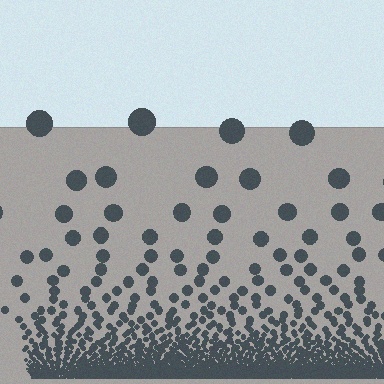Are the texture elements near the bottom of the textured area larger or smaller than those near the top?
Smaller. The gradient is inverted — elements near the bottom are smaller and denser.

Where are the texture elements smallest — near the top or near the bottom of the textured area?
Near the bottom.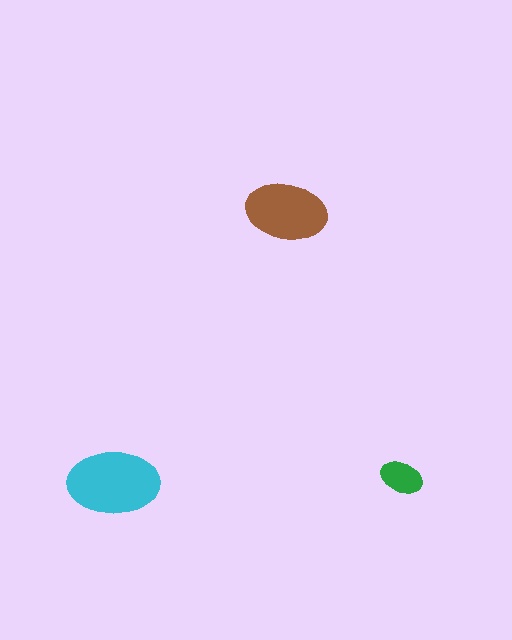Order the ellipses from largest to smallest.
the cyan one, the brown one, the green one.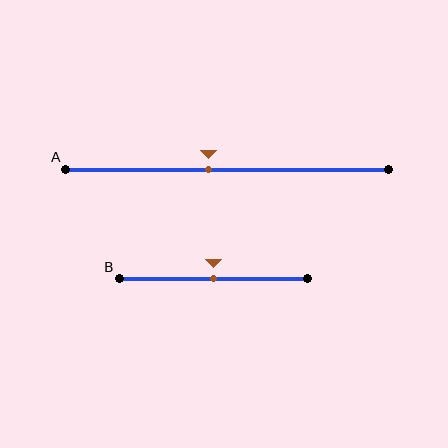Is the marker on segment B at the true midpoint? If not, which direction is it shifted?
Yes, the marker on segment B is at the true midpoint.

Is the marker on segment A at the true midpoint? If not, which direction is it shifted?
No, the marker on segment A is shifted to the left by about 6% of the segment length.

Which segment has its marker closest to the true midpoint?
Segment B has its marker closest to the true midpoint.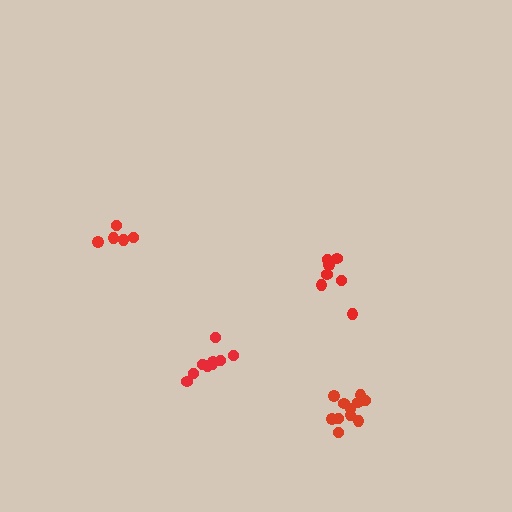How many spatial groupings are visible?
There are 4 spatial groupings.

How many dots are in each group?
Group 1: 9 dots, Group 2: 7 dots, Group 3: 5 dots, Group 4: 11 dots (32 total).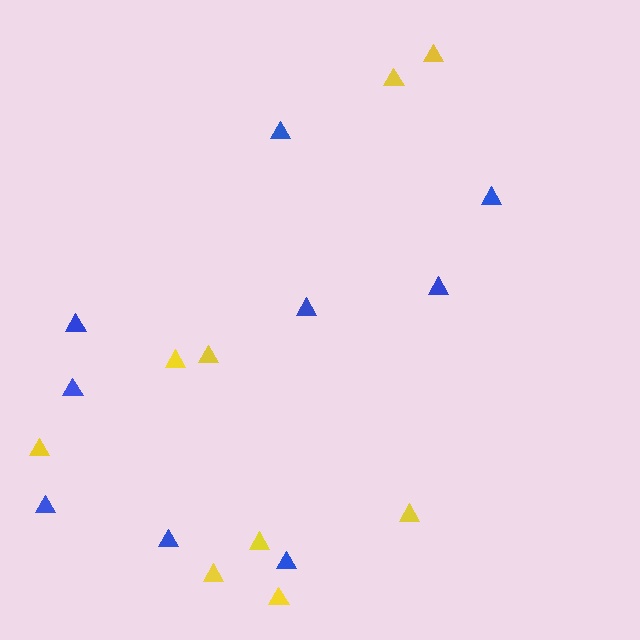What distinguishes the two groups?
There are 2 groups: one group of yellow triangles (9) and one group of blue triangles (9).